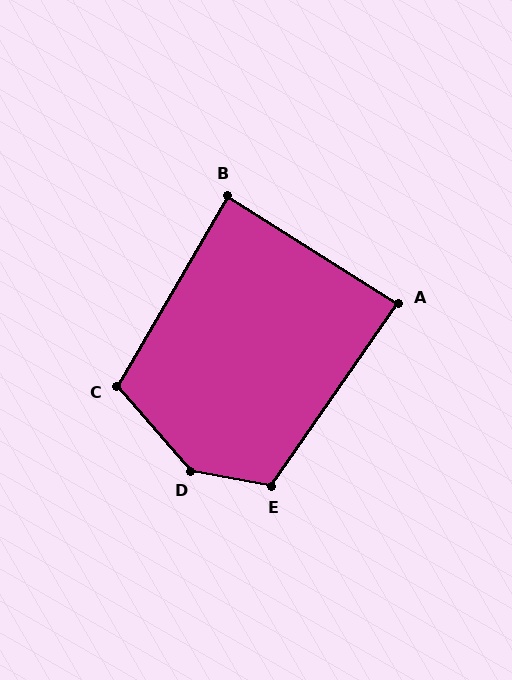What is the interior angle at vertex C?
Approximately 109 degrees (obtuse).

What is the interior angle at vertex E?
Approximately 115 degrees (obtuse).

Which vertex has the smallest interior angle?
A, at approximately 87 degrees.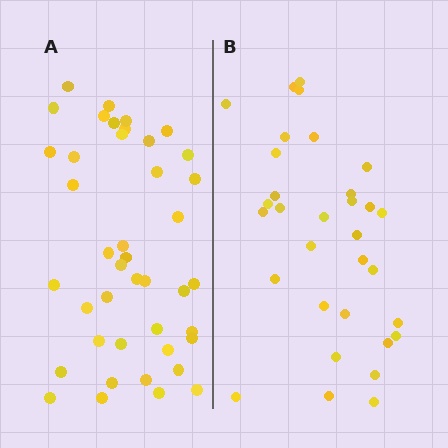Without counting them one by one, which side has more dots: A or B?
Region A (the left region) has more dots.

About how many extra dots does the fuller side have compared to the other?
Region A has roughly 10 or so more dots than region B.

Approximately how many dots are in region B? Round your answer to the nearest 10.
About 30 dots. (The exact count is 32, which rounds to 30.)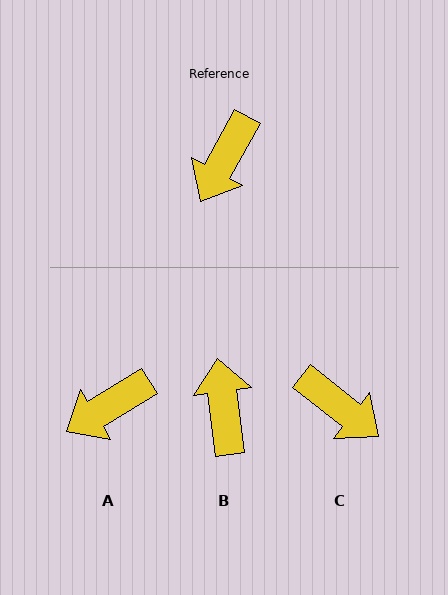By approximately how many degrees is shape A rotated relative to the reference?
Approximately 30 degrees clockwise.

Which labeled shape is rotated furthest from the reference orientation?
B, about 143 degrees away.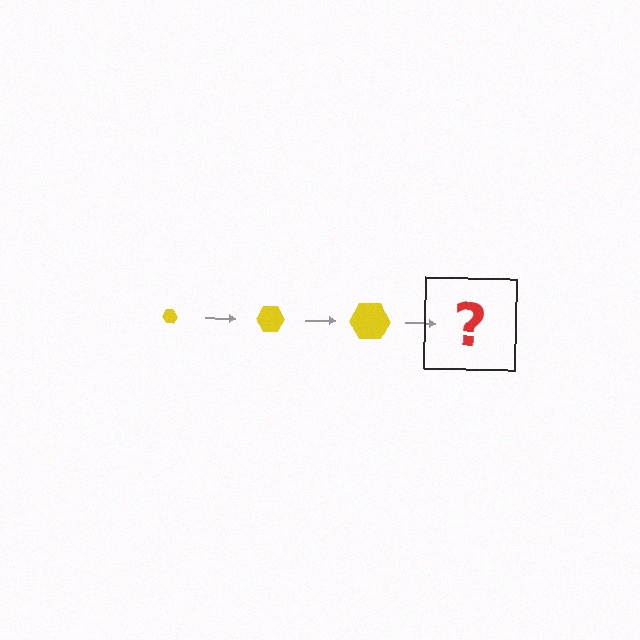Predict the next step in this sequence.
The next step is a yellow hexagon, larger than the previous one.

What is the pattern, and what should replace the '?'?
The pattern is that the hexagon gets progressively larger each step. The '?' should be a yellow hexagon, larger than the previous one.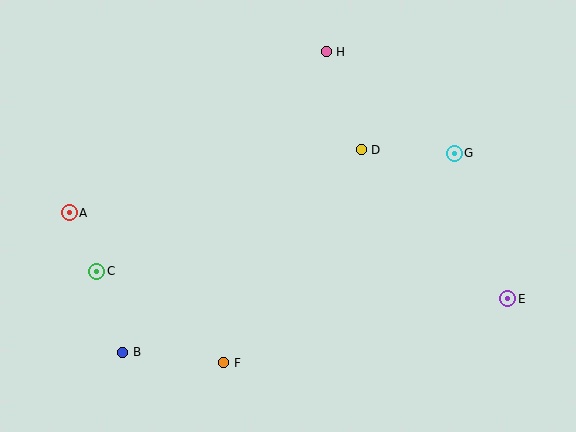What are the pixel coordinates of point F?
Point F is at (224, 363).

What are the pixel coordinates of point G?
Point G is at (454, 153).